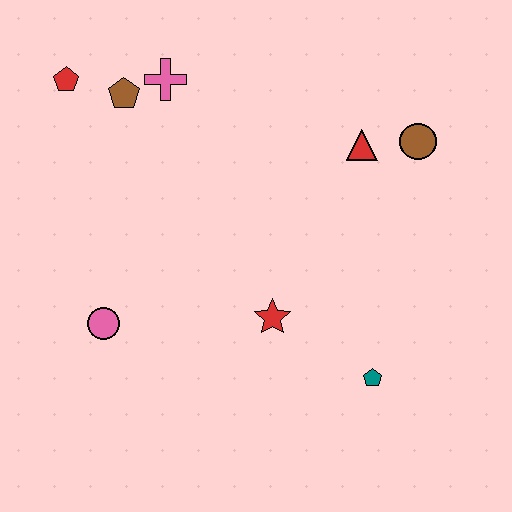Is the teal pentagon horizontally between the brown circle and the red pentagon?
Yes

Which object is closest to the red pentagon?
The brown pentagon is closest to the red pentagon.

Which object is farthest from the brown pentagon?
The teal pentagon is farthest from the brown pentagon.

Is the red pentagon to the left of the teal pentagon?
Yes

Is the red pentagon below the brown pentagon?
No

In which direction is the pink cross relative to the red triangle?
The pink cross is to the left of the red triangle.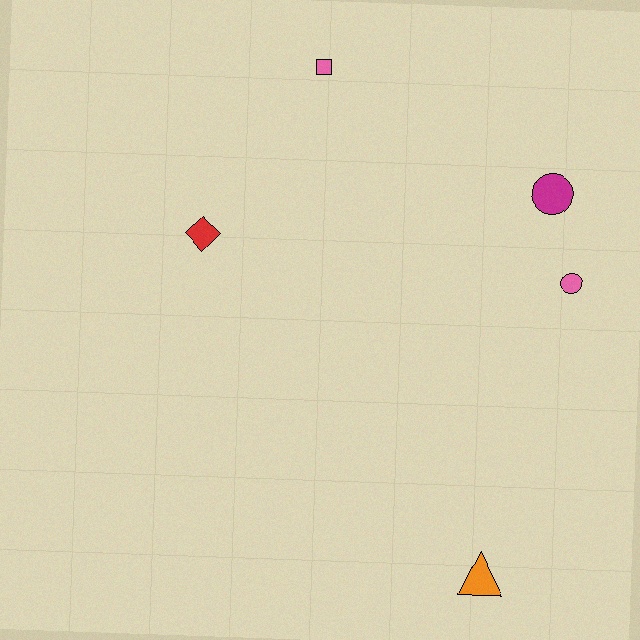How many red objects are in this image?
There is 1 red object.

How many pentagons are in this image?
There are no pentagons.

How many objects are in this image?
There are 5 objects.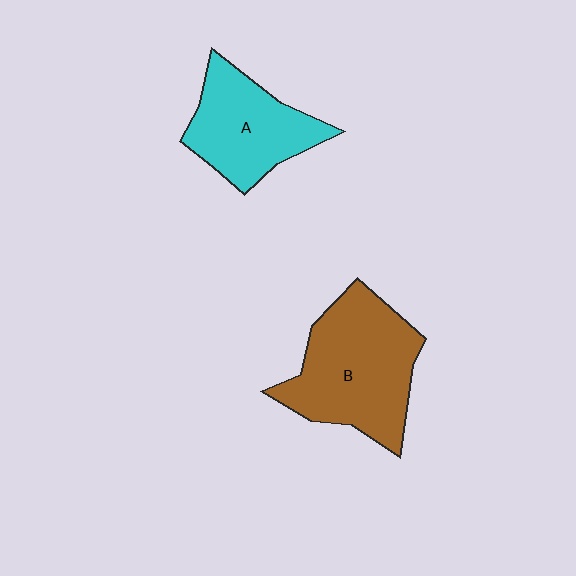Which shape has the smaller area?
Shape A (cyan).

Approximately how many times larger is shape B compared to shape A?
Approximately 1.4 times.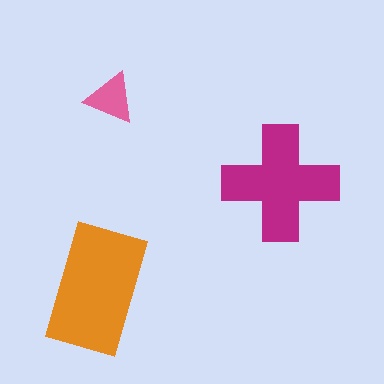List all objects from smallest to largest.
The pink triangle, the magenta cross, the orange rectangle.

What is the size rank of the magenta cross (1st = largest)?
2nd.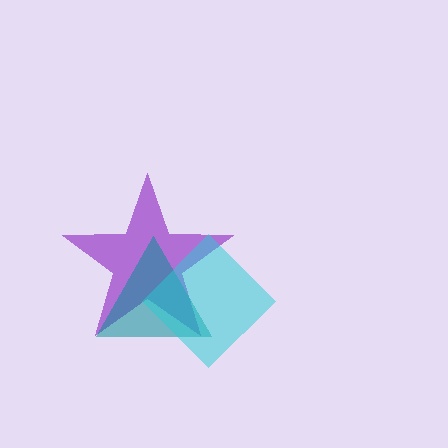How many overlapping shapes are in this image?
There are 3 overlapping shapes in the image.